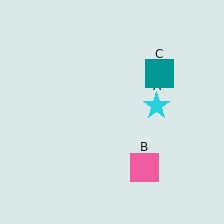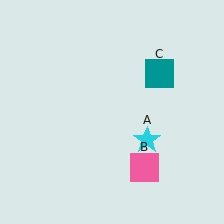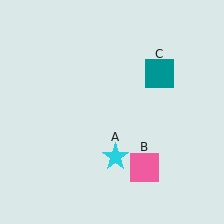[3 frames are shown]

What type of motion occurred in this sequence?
The cyan star (object A) rotated clockwise around the center of the scene.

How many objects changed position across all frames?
1 object changed position: cyan star (object A).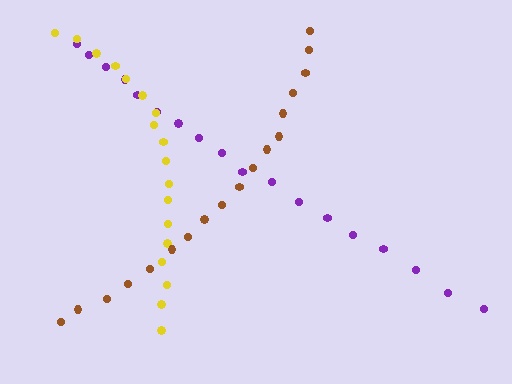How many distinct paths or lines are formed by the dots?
There are 3 distinct paths.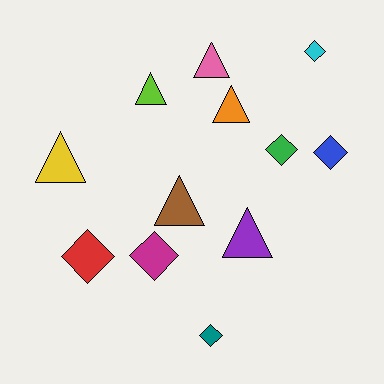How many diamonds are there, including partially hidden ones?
There are 6 diamonds.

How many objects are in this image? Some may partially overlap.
There are 12 objects.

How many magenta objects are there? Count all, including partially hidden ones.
There is 1 magenta object.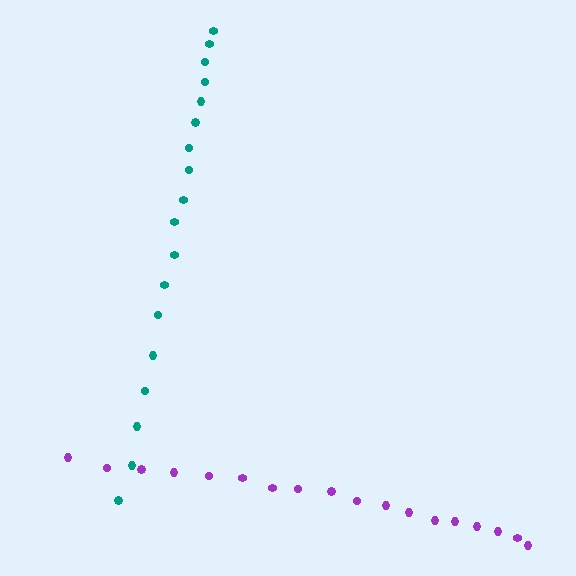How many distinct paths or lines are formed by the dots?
There are 2 distinct paths.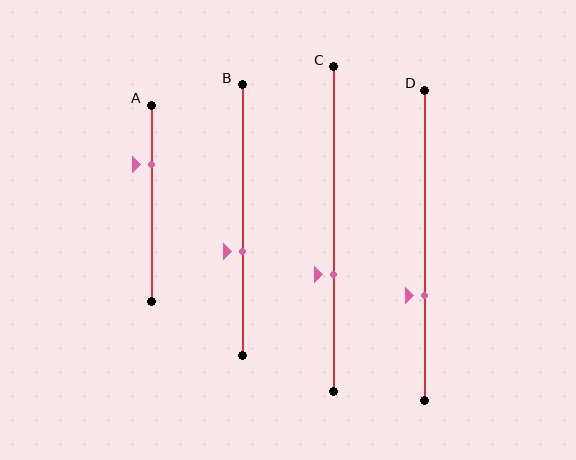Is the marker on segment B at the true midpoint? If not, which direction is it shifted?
No, the marker on segment B is shifted downward by about 12% of the segment length.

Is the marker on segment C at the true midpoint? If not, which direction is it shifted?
No, the marker on segment C is shifted downward by about 14% of the segment length.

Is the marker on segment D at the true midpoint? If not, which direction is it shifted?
No, the marker on segment D is shifted downward by about 16% of the segment length.